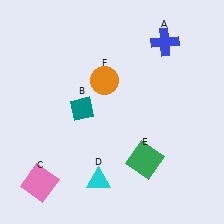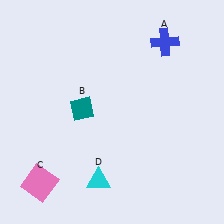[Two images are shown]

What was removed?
The green square (E), the orange circle (F) were removed in Image 2.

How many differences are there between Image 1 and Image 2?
There are 2 differences between the two images.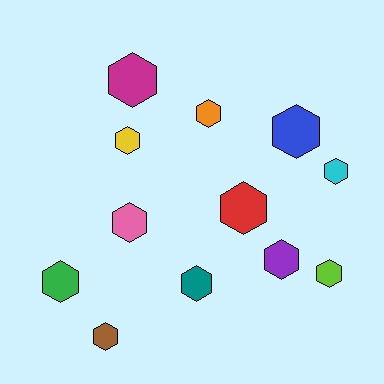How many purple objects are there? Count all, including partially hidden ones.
There is 1 purple object.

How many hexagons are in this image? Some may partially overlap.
There are 12 hexagons.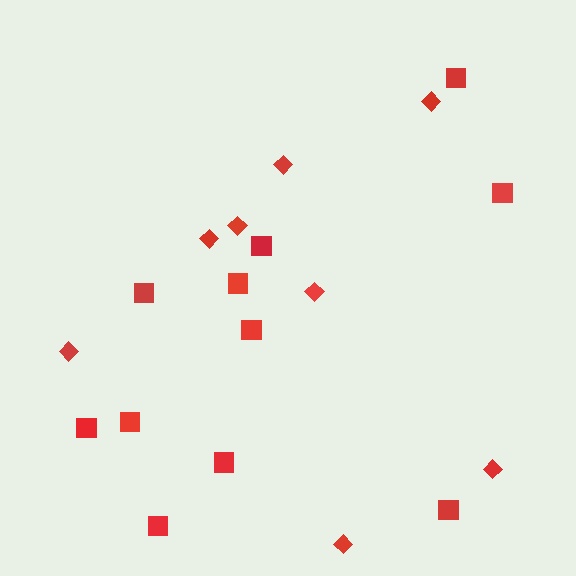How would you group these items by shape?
There are 2 groups: one group of diamonds (8) and one group of squares (11).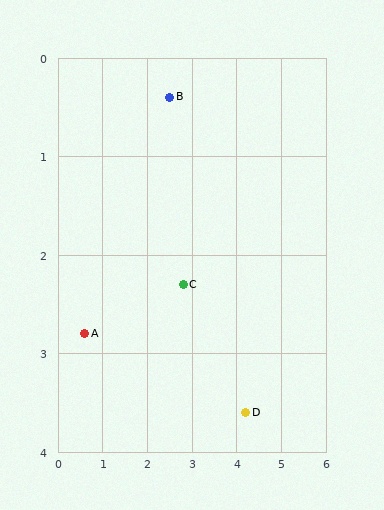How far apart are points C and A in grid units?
Points C and A are about 2.3 grid units apart.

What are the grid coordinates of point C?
Point C is at approximately (2.8, 2.3).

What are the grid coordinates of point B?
Point B is at approximately (2.5, 0.4).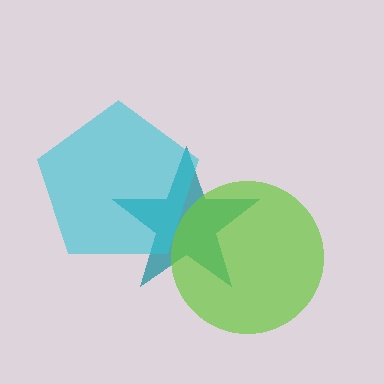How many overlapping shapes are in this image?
There are 3 overlapping shapes in the image.